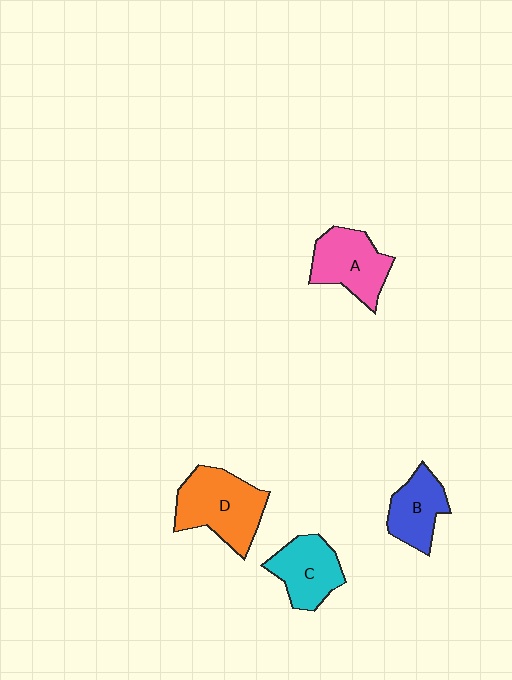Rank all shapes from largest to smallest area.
From largest to smallest: D (orange), A (pink), C (cyan), B (blue).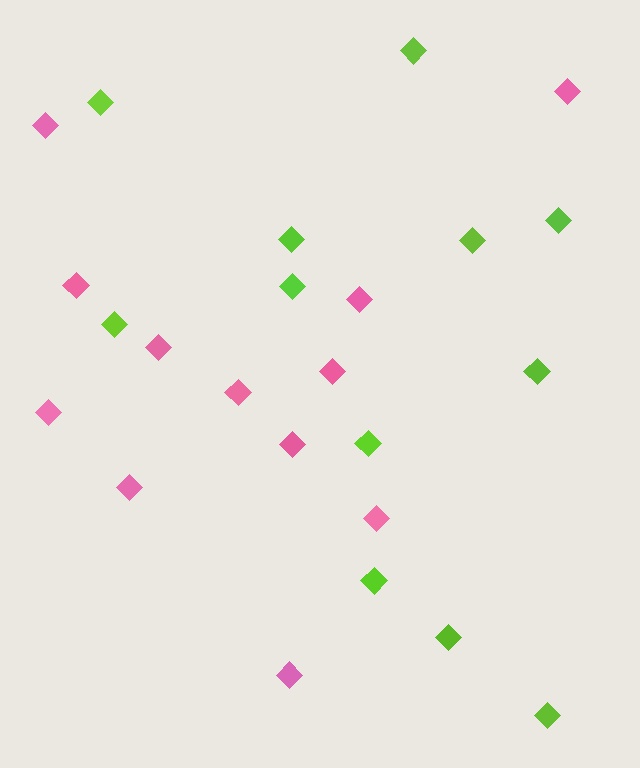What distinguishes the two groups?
There are 2 groups: one group of lime diamonds (12) and one group of pink diamonds (12).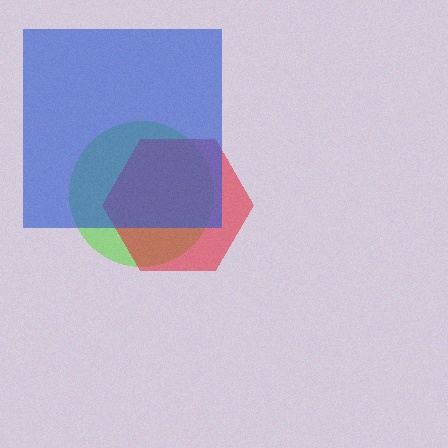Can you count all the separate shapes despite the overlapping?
Yes, there are 3 separate shapes.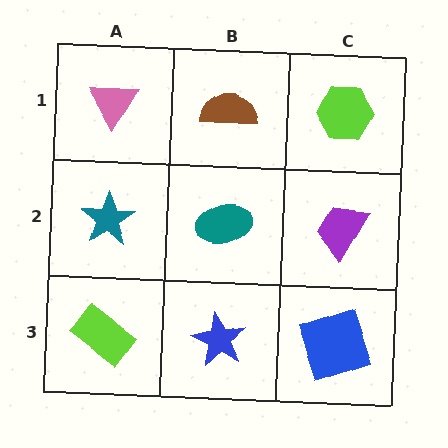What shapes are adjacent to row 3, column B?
A teal ellipse (row 2, column B), a lime rectangle (row 3, column A), a blue square (row 3, column C).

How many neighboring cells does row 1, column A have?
2.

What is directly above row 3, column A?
A teal star.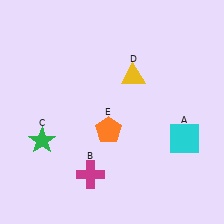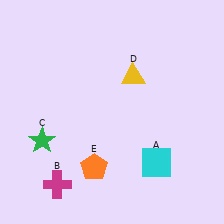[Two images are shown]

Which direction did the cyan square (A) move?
The cyan square (A) moved left.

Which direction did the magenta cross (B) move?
The magenta cross (B) moved left.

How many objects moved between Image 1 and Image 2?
3 objects moved between the two images.